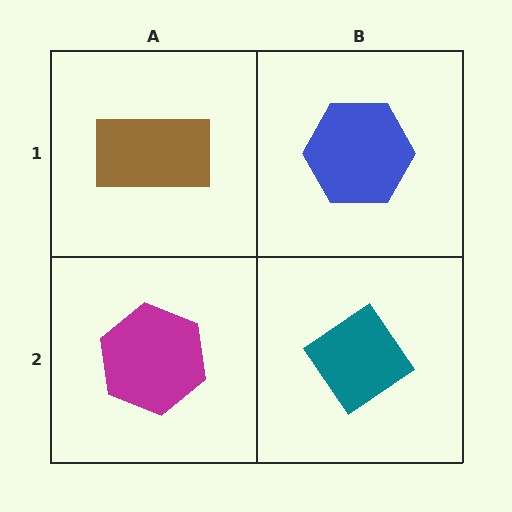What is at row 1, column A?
A brown rectangle.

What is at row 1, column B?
A blue hexagon.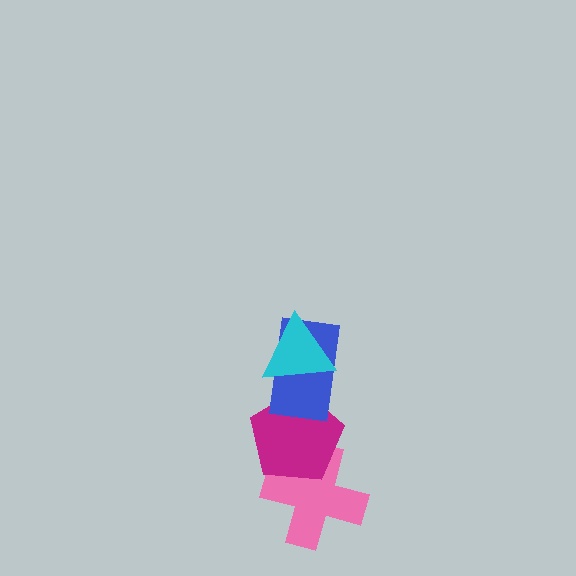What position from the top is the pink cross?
The pink cross is 4th from the top.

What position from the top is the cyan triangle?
The cyan triangle is 1st from the top.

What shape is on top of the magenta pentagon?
The blue rectangle is on top of the magenta pentagon.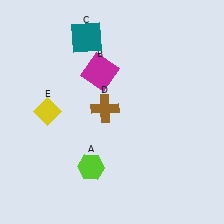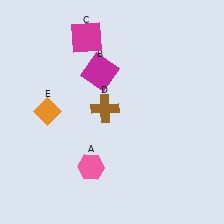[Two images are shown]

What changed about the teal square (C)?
In Image 1, C is teal. In Image 2, it changed to magenta.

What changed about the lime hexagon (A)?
In Image 1, A is lime. In Image 2, it changed to pink.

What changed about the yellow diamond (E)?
In Image 1, E is yellow. In Image 2, it changed to orange.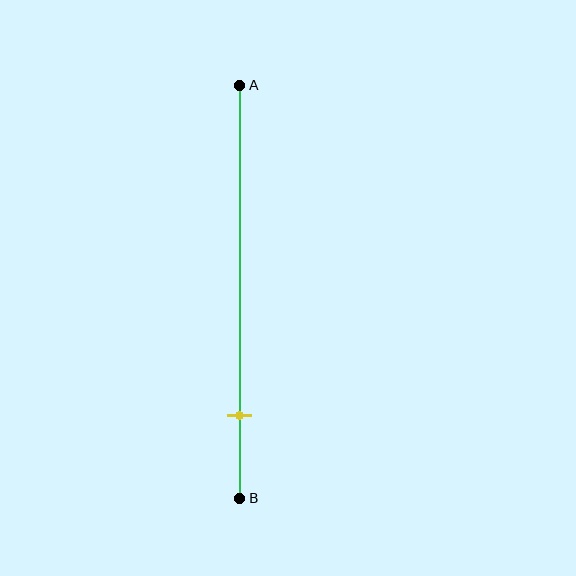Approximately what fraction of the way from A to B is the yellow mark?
The yellow mark is approximately 80% of the way from A to B.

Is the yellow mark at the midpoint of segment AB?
No, the mark is at about 80% from A, not at the 50% midpoint.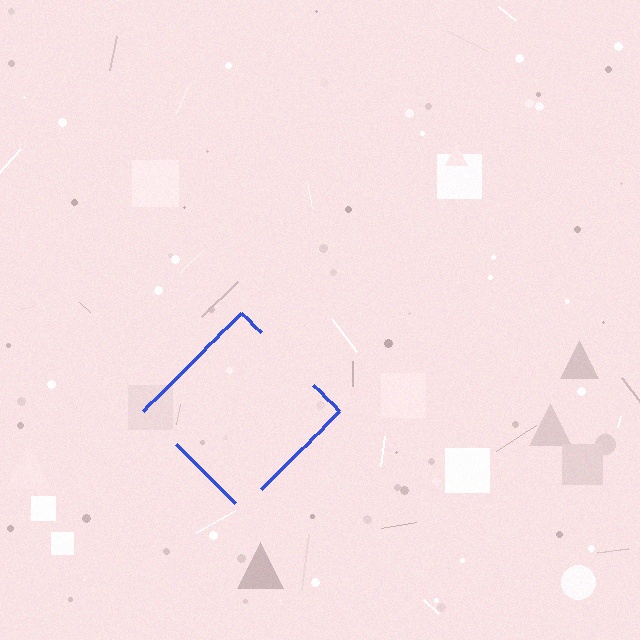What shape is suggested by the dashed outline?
The dashed outline suggests a diamond.